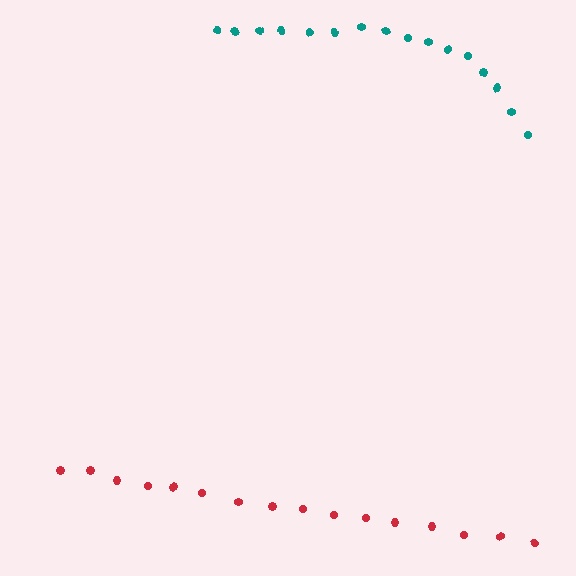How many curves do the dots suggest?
There are 2 distinct paths.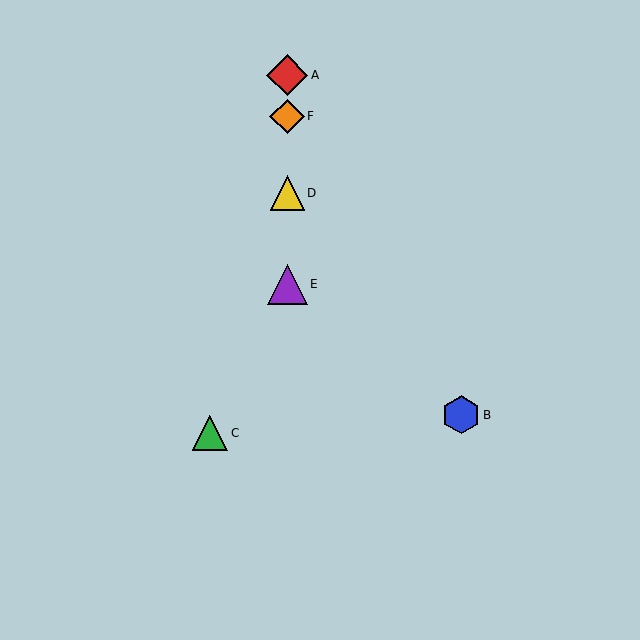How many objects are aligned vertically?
4 objects (A, D, E, F) are aligned vertically.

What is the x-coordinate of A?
Object A is at x≈287.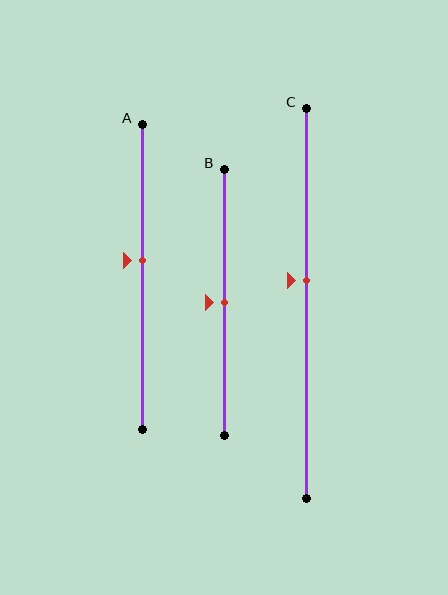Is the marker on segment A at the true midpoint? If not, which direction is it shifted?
No, the marker on segment A is shifted upward by about 6% of the segment length.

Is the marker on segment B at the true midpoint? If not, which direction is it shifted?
Yes, the marker on segment B is at the true midpoint.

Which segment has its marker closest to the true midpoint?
Segment B has its marker closest to the true midpoint.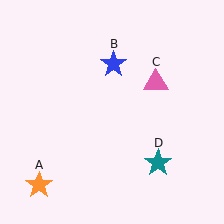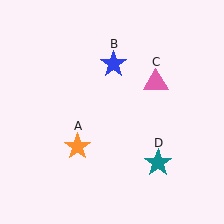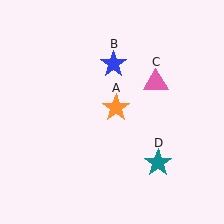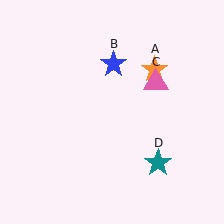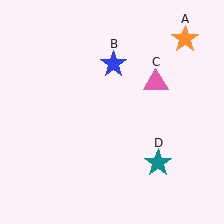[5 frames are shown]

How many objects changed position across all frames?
1 object changed position: orange star (object A).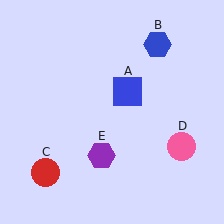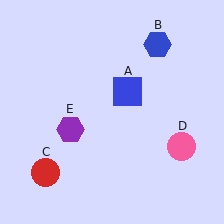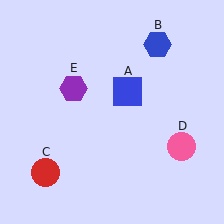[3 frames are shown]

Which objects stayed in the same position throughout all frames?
Blue square (object A) and blue hexagon (object B) and red circle (object C) and pink circle (object D) remained stationary.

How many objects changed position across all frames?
1 object changed position: purple hexagon (object E).